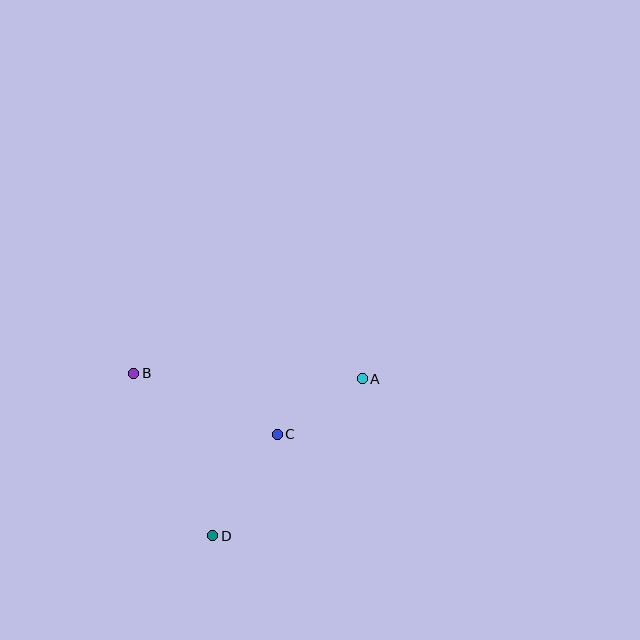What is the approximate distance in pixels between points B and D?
The distance between B and D is approximately 181 pixels.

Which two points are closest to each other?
Points A and C are closest to each other.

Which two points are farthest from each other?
Points A and B are farthest from each other.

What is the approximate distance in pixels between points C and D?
The distance between C and D is approximately 120 pixels.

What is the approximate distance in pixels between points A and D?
The distance between A and D is approximately 217 pixels.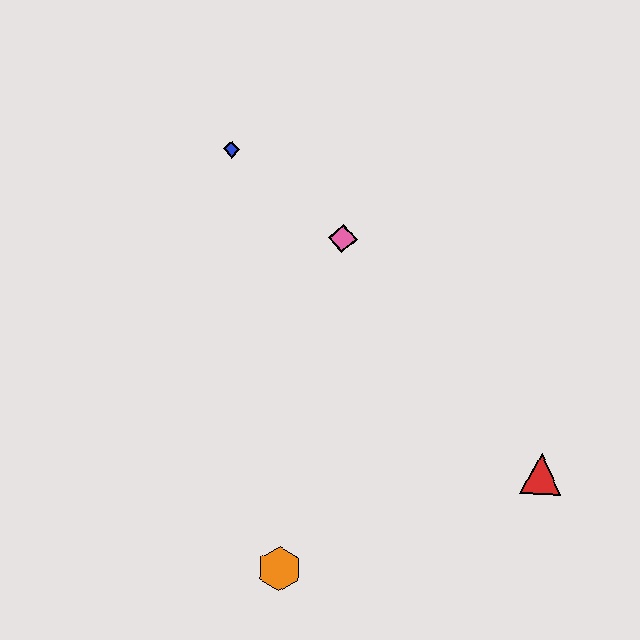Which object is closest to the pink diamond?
The blue diamond is closest to the pink diamond.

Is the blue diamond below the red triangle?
No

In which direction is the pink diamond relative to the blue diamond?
The pink diamond is to the right of the blue diamond.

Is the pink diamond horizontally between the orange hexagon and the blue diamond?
No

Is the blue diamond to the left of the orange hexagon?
Yes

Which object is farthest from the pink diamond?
The orange hexagon is farthest from the pink diamond.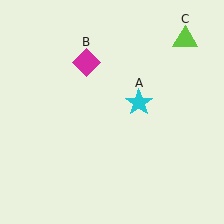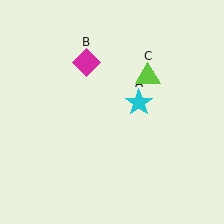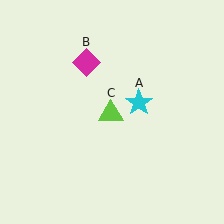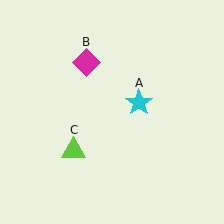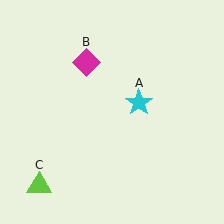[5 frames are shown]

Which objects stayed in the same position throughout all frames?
Cyan star (object A) and magenta diamond (object B) remained stationary.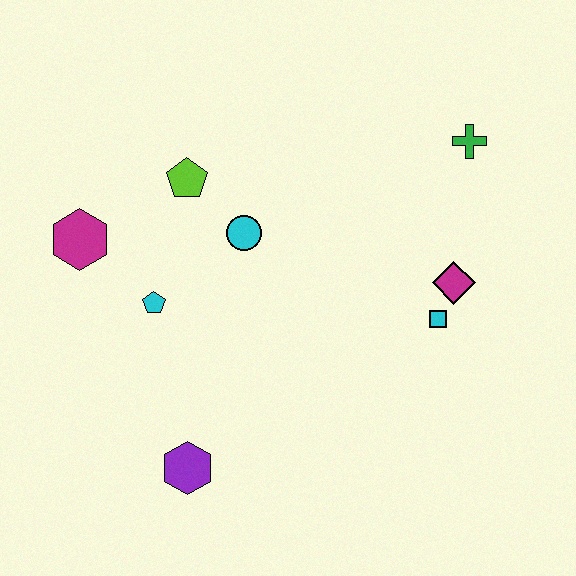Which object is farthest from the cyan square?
The magenta hexagon is farthest from the cyan square.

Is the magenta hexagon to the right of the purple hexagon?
No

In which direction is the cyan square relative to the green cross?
The cyan square is below the green cross.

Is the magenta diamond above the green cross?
No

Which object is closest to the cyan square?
The magenta diamond is closest to the cyan square.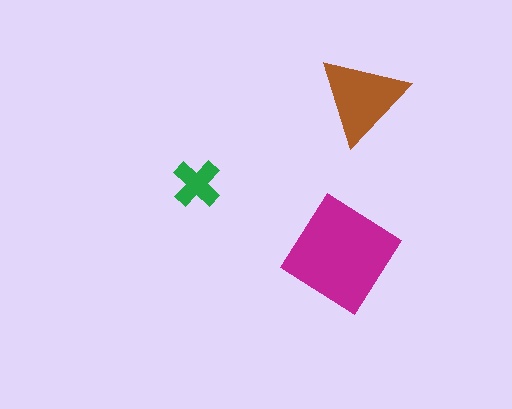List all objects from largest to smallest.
The magenta diamond, the brown triangle, the green cross.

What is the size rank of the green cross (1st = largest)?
3rd.